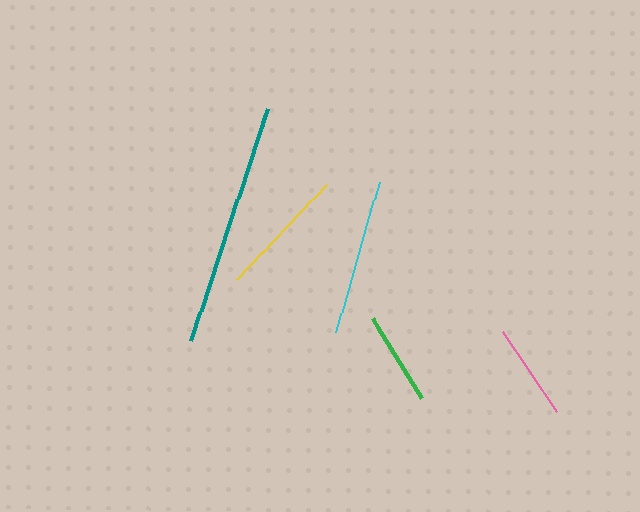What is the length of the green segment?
The green segment is approximately 93 pixels long.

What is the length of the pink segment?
The pink segment is approximately 96 pixels long.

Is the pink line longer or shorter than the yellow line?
The yellow line is longer than the pink line.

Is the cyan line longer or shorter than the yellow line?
The cyan line is longer than the yellow line.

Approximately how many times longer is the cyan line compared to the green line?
The cyan line is approximately 1.7 times the length of the green line.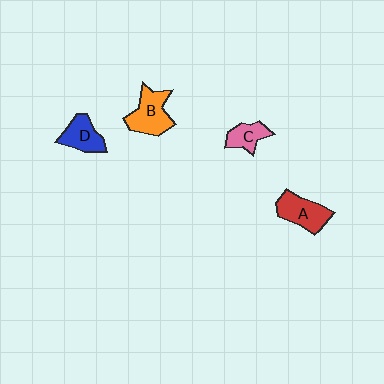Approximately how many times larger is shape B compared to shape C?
Approximately 1.7 times.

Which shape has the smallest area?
Shape C (pink).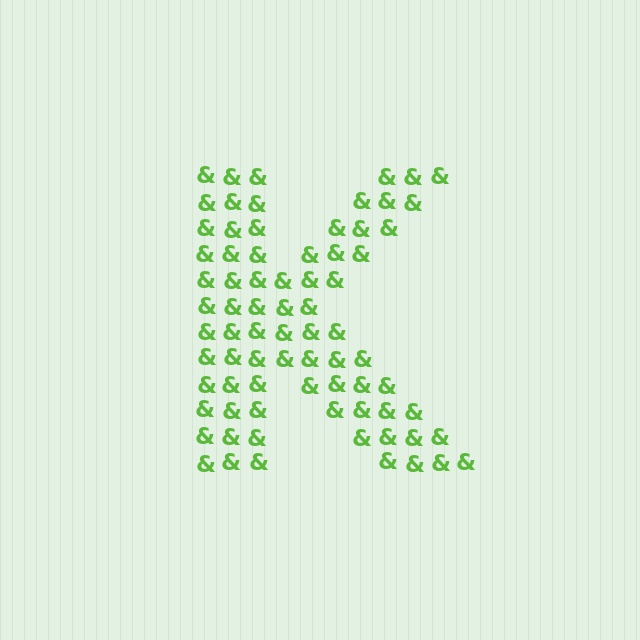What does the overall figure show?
The overall figure shows the letter K.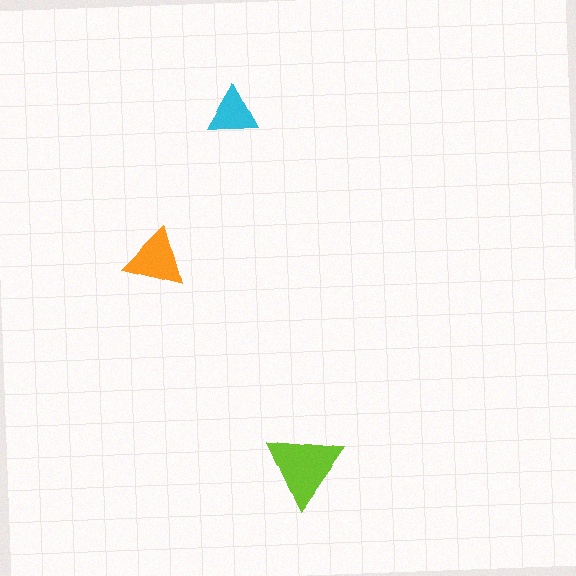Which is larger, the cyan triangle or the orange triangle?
The orange one.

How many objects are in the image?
There are 3 objects in the image.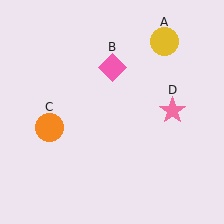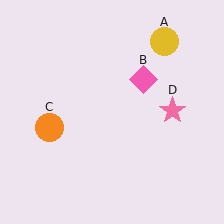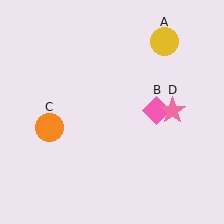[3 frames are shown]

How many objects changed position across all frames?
1 object changed position: pink diamond (object B).